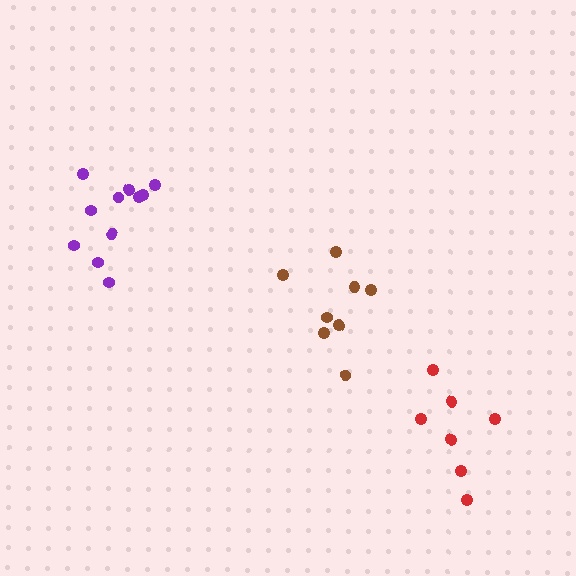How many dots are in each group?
Group 1: 8 dots, Group 2: 7 dots, Group 3: 11 dots (26 total).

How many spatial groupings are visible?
There are 3 spatial groupings.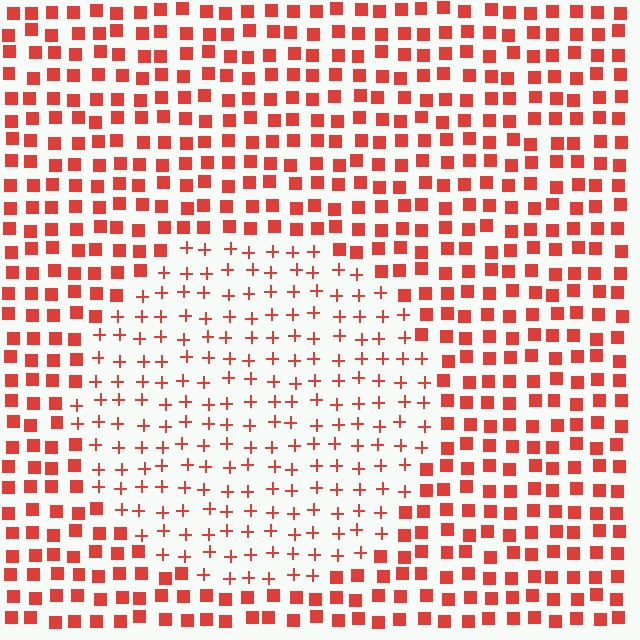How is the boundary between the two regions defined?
The boundary is defined by a change in element shape: plus signs inside vs. squares outside. All elements share the same color and spacing.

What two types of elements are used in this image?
The image uses plus signs inside the circle region and squares outside it.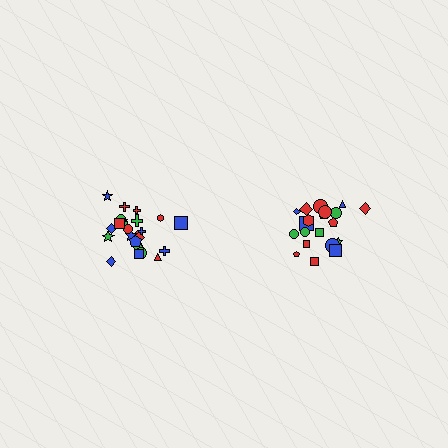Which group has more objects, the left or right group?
The left group.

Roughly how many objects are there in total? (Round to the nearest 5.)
Roughly 45 objects in total.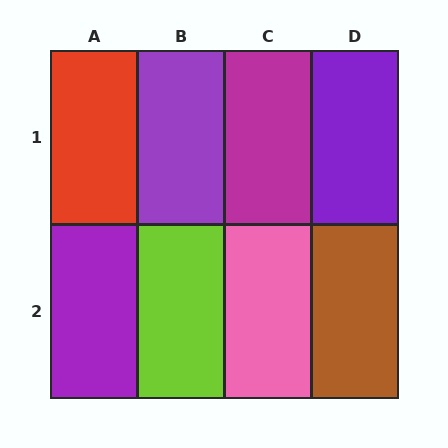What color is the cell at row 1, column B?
Purple.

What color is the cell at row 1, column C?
Magenta.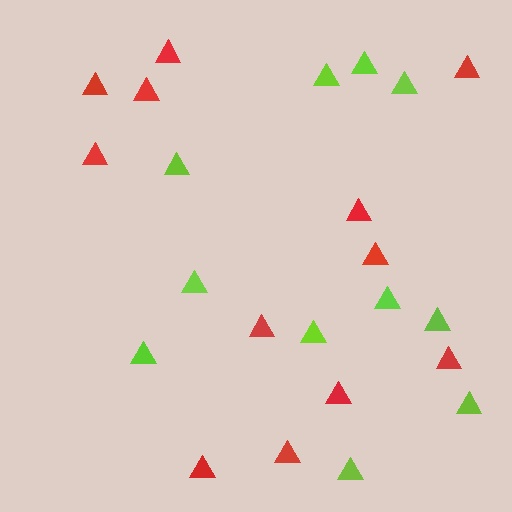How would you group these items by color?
There are 2 groups: one group of red triangles (12) and one group of lime triangles (11).